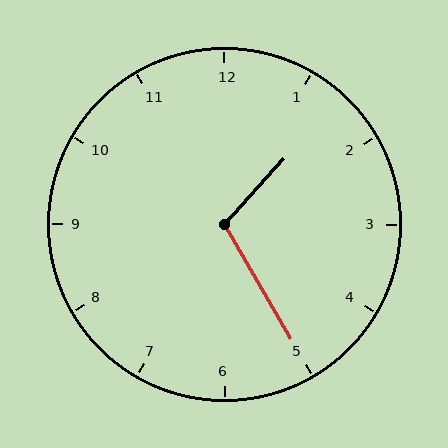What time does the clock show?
1:25.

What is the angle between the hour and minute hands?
Approximately 108 degrees.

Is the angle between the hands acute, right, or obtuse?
It is obtuse.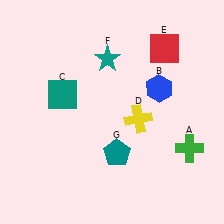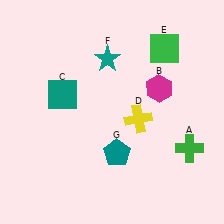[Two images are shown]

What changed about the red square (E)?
In Image 1, E is red. In Image 2, it changed to green.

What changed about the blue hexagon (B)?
In Image 1, B is blue. In Image 2, it changed to magenta.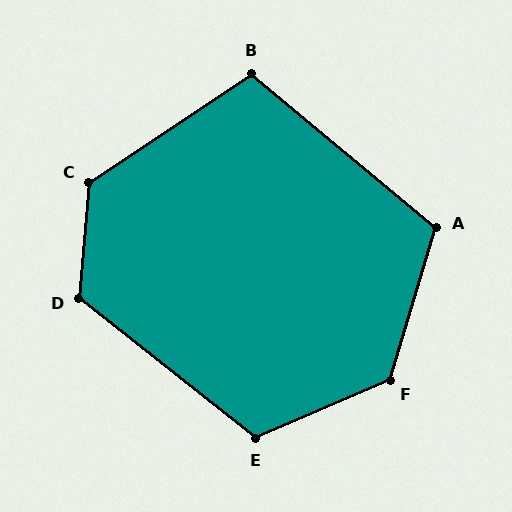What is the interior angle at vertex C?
Approximately 129 degrees (obtuse).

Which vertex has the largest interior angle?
F, at approximately 131 degrees.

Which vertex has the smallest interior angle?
B, at approximately 106 degrees.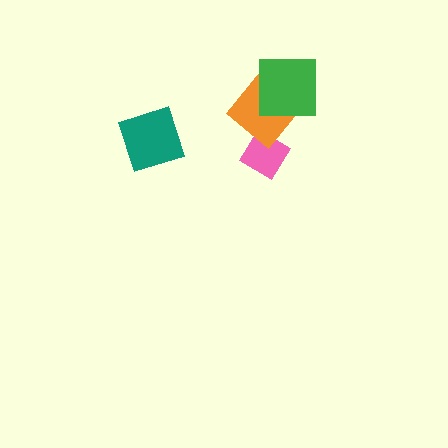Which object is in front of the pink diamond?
The orange diamond is in front of the pink diamond.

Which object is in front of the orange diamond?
The green square is in front of the orange diamond.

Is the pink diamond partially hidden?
Yes, it is partially covered by another shape.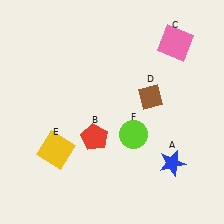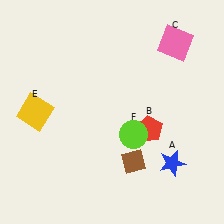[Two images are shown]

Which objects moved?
The objects that moved are: the red pentagon (B), the brown diamond (D), the yellow square (E).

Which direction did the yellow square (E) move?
The yellow square (E) moved up.